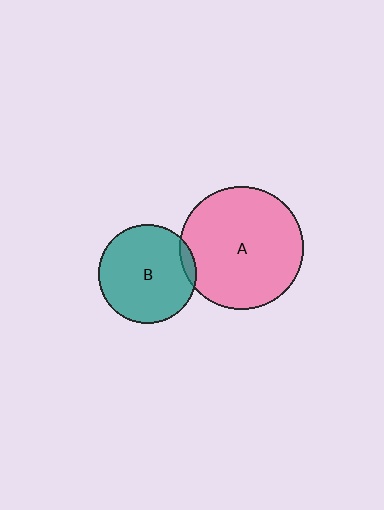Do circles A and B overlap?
Yes.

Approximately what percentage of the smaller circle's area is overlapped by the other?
Approximately 5%.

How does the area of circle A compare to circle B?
Approximately 1.6 times.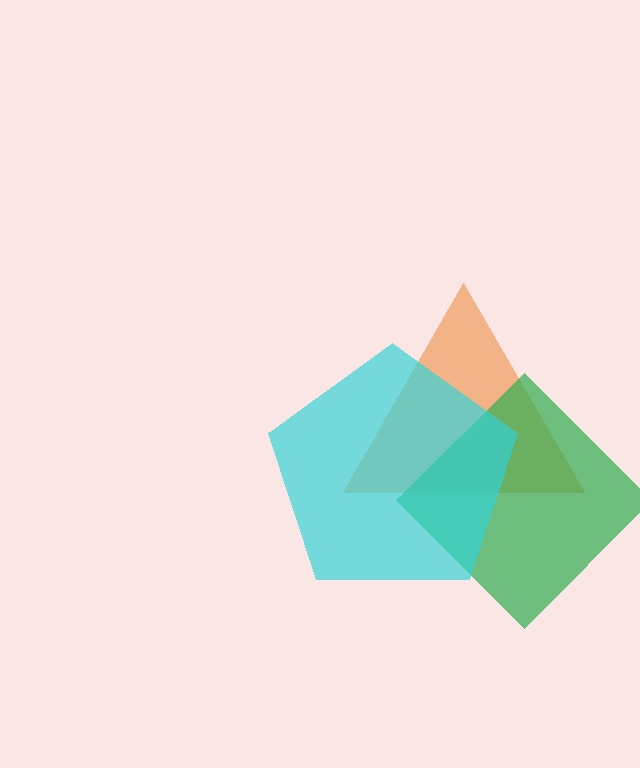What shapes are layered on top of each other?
The layered shapes are: an orange triangle, a green diamond, a cyan pentagon.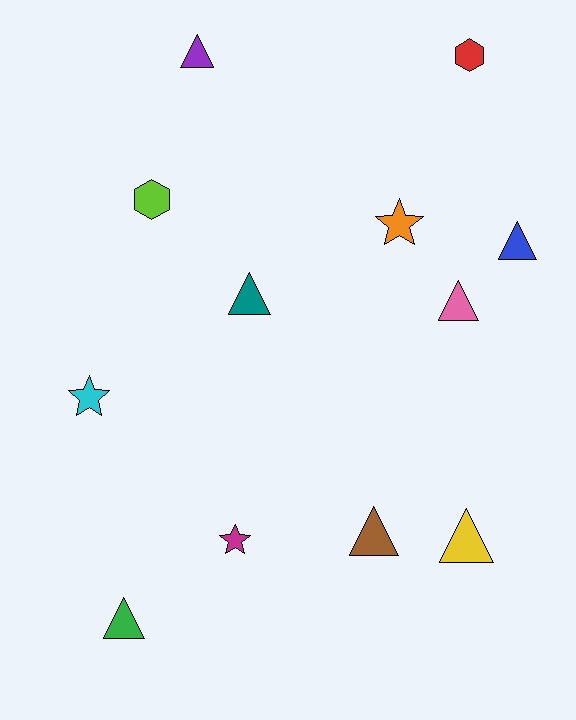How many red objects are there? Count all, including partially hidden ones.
There is 1 red object.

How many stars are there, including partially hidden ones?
There are 3 stars.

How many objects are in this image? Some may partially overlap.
There are 12 objects.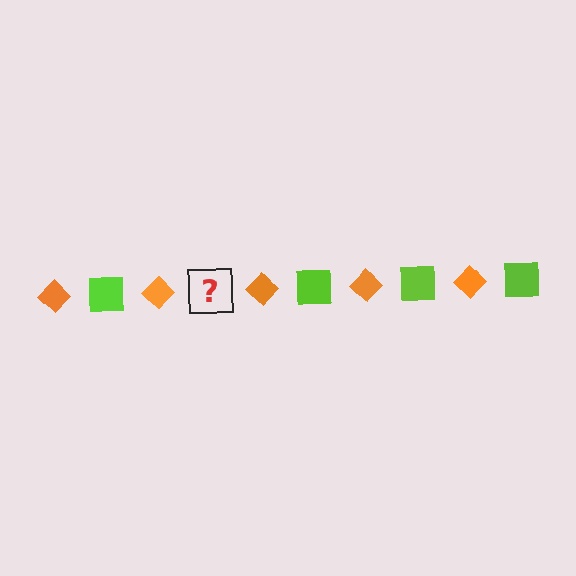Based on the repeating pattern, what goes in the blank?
The blank should be a lime square.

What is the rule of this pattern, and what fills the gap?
The rule is that the pattern alternates between orange diamond and lime square. The gap should be filled with a lime square.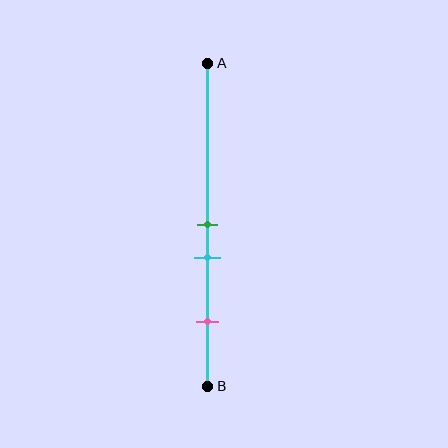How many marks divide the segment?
There are 3 marks dividing the segment.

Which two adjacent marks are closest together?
The green and cyan marks are the closest adjacent pair.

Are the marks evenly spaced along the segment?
No, the marks are not evenly spaced.